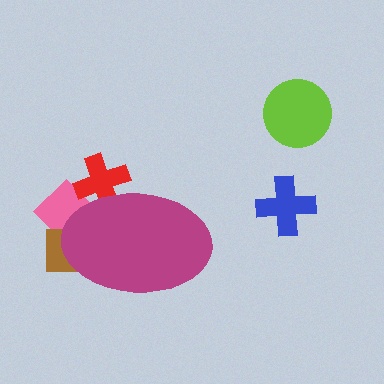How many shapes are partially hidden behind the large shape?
3 shapes are partially hidden.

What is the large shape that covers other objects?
A magenta ellipse.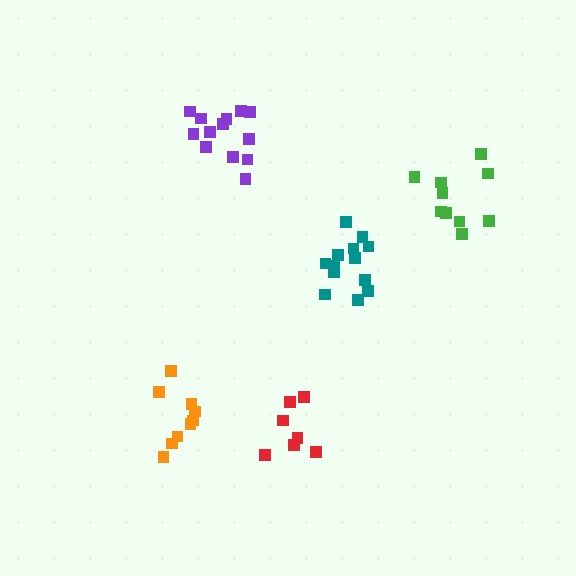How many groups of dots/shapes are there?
There are 5 groups.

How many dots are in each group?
Group 1: 13 dots, Group 2: 7 dots, Group 3: 10 dots, Group 4: 9 dots, Group 5: 13 dots (52 total).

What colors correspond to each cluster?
The clusters are colored: purple, red, green, orange, teal.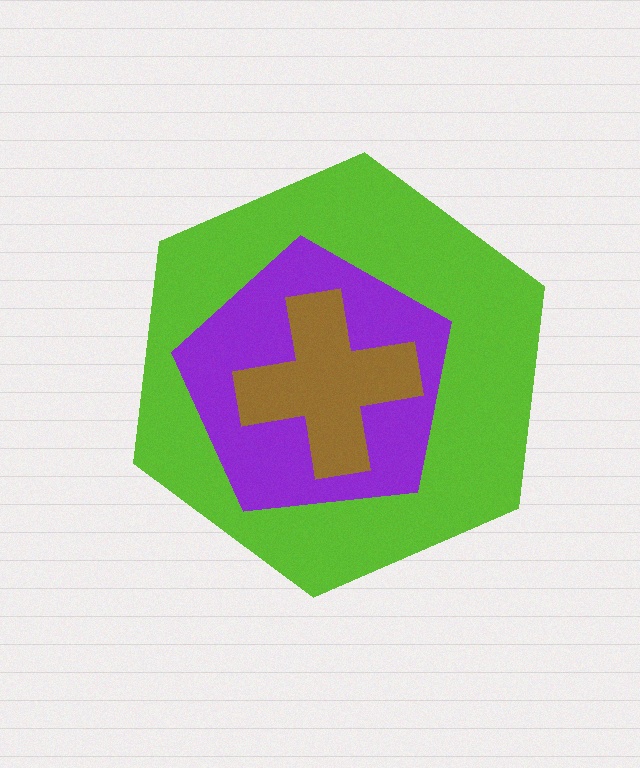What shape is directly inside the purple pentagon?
The brown cross.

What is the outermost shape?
The lime hexagon.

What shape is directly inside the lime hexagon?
The purple pentagon.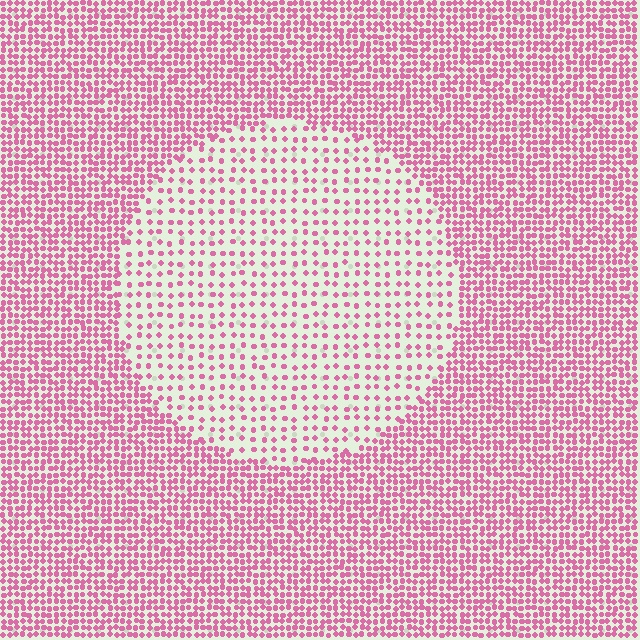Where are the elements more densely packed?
The elements are more densely packed outside the circle boundary.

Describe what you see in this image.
The image contains small pink elements arranged at two different densities. A circle-shaped region is visible where the elements are less densely packed than the surrounding area.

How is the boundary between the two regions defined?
The boundary is defined by a change in element density (approximately 2.4x ratio). All elements are the same color, size, and shape.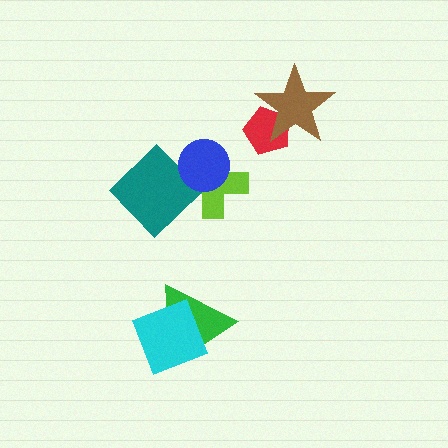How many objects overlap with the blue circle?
1 object overlaps with the blue circle.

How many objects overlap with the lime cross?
2 objects overlap with the lime cross.